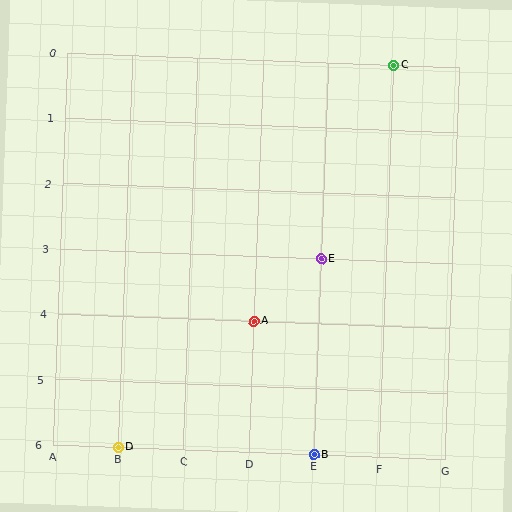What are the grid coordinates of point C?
Point C is at grid coordinates (F, 0).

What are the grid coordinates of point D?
Point D is at grid coordinates (B, 6).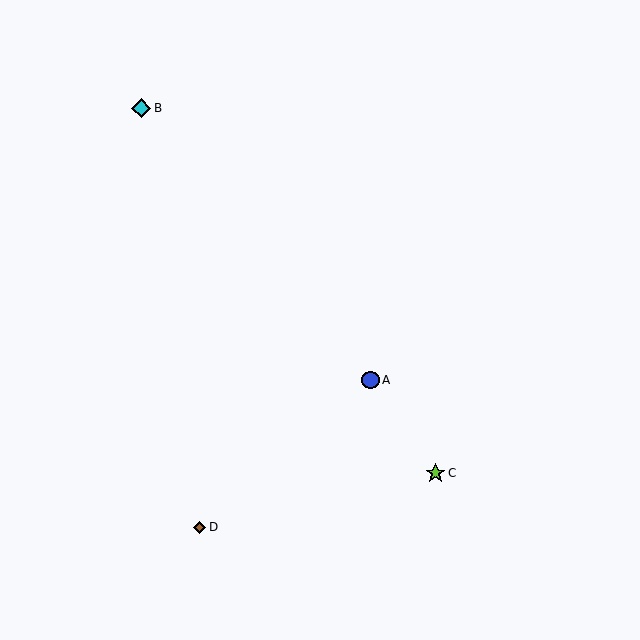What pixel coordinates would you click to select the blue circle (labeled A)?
Click at (370, 380) to select the blue circle A.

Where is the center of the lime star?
The center of the lime star is at (436, 473).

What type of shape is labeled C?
Shape C is a lime star.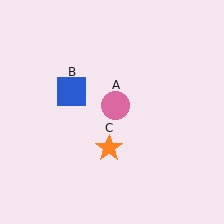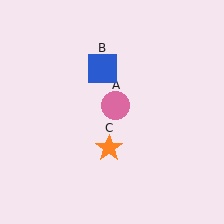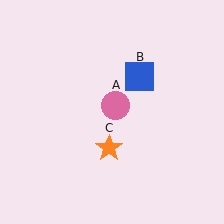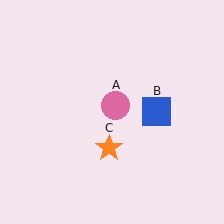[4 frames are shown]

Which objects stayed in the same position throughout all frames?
Pink circle (object A) and orange star (object C) remained stationary.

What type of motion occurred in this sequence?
The blue square (object B) rotated clockwise around the center of the scene.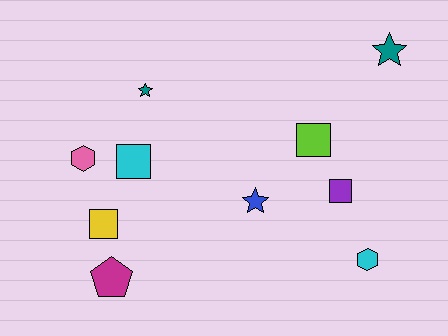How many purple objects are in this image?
There is 1 purple object.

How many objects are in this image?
There are 10 objects.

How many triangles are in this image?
There are no triangles.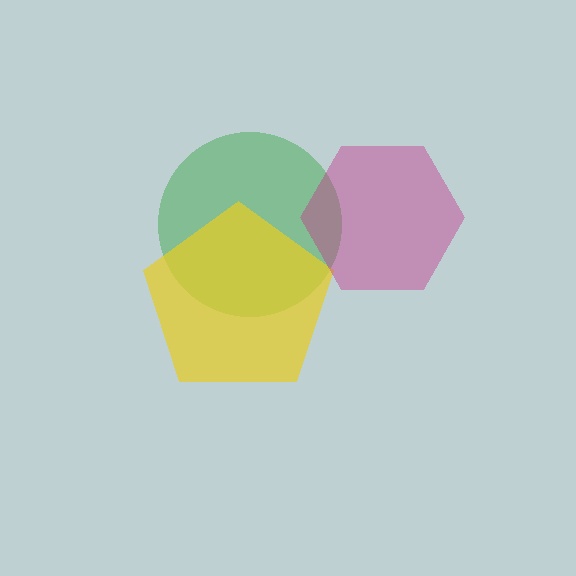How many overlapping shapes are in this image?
There are 3 overlapping shapes in the image.